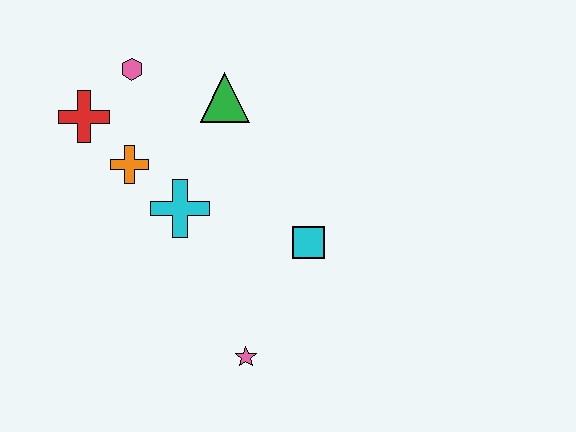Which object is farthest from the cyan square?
The red cross is farthest from the cyan square.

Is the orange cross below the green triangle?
Yes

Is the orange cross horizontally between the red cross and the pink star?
Yes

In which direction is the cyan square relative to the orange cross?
The cyan square is to the right of the orange cross.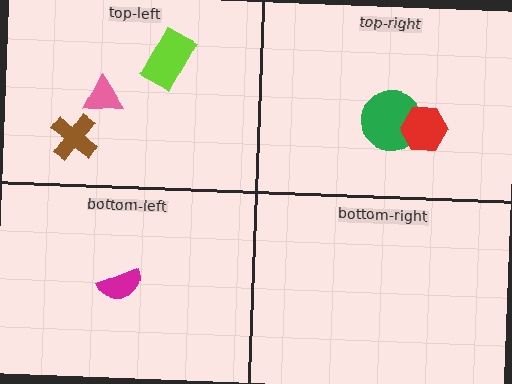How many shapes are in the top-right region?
2.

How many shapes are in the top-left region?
3.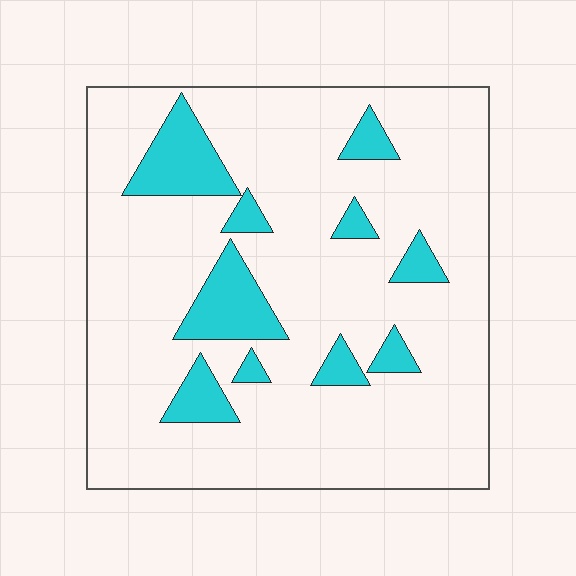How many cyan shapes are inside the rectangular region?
10.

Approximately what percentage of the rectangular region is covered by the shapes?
Approximately 15%.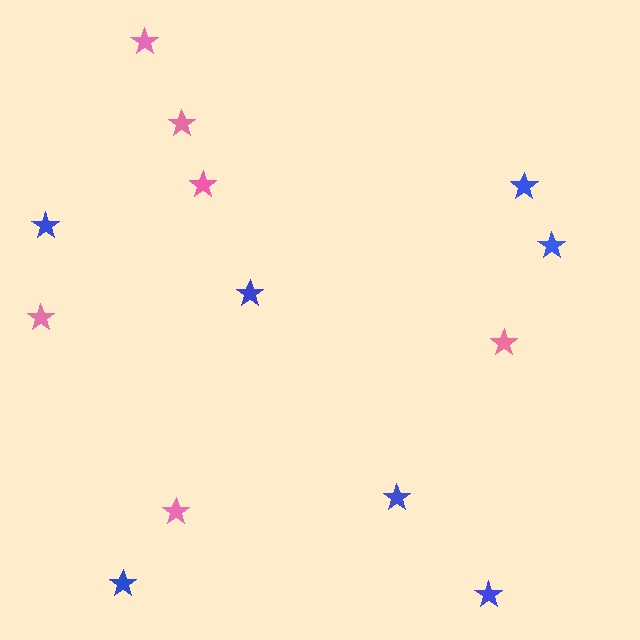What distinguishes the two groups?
There are 2 groups: one group of blue stars (7) and one group of pink stars (6).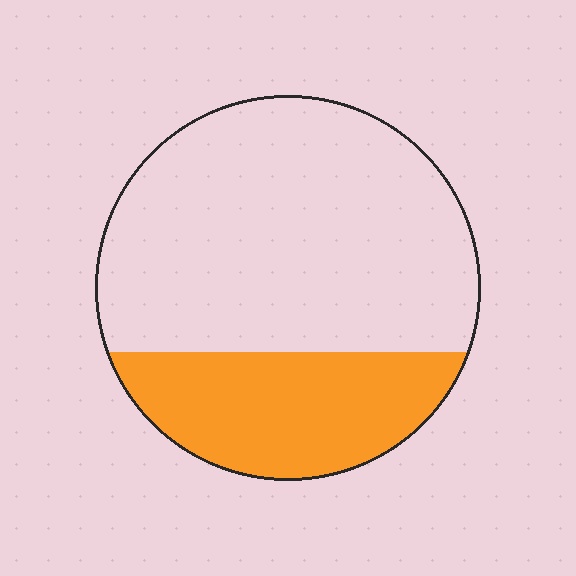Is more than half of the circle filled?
No.